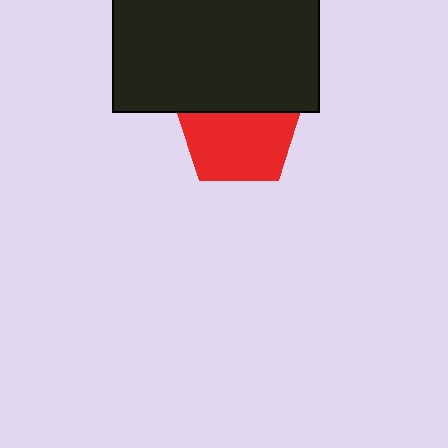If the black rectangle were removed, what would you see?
You would see the complete red pentagon.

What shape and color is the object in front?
The object in front is a black rectangle.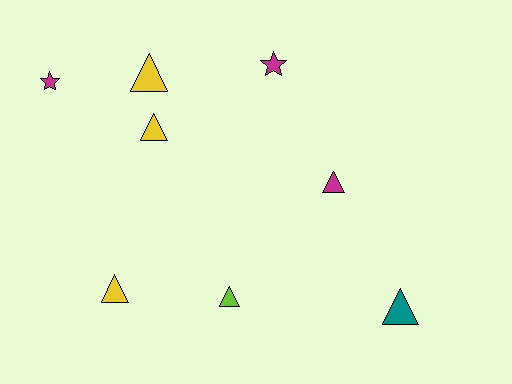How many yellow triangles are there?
There are 3 yellow triangles.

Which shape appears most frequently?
Triangle, with 6 objects.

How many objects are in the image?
There are 8 objects.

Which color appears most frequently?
Yellow, with 3 objects.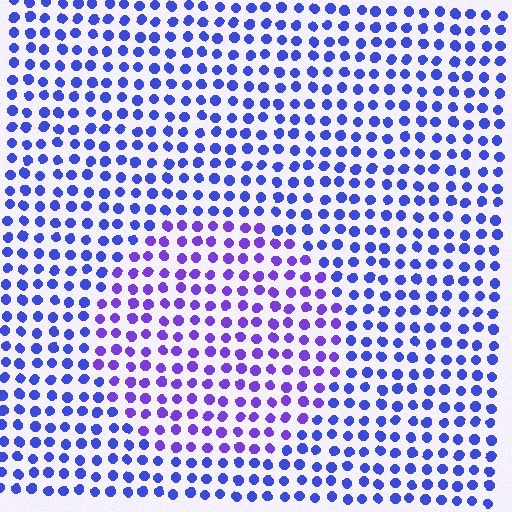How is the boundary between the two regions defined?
The boundary is defined purely by a slight shift in hue (about 30 degrees). Spacing, size, and orientation are identical on both sides.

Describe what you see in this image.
The image is filled with small blue elements in a uniform arrangement. A circle-shaped region is visible where the elements are tinted to a slightly different hue, forming a subtle color boundary.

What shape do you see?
I see a circle.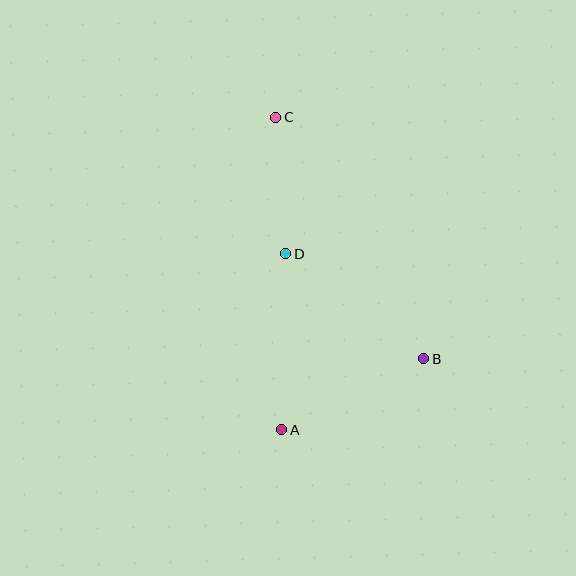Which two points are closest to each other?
Points C and D are closest to each other.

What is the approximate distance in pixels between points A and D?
The distance between A and D is approximately 176 pixels.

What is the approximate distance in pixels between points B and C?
The distance between B and C is approximately 283 pixels.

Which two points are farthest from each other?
Points A and C are farthest from each other.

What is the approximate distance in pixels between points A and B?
The distance between A and B is approximately 159 pixels.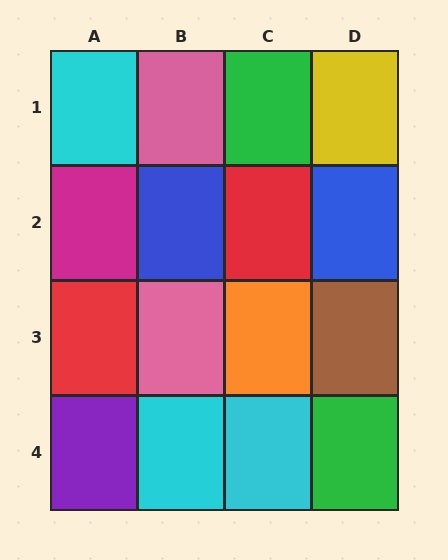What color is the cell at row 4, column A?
Purple.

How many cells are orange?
1 cell is orange.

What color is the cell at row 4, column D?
Green.